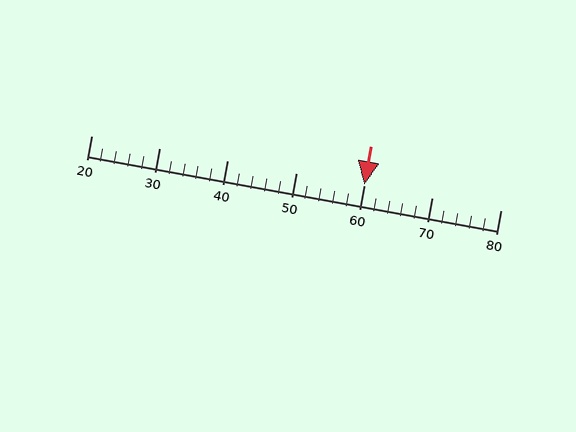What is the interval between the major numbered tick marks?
The major tick marks are spaced 10 units apart.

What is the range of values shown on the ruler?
The ruler shows values from 20 to 80.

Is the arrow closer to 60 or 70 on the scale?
The arrow is closer to 60.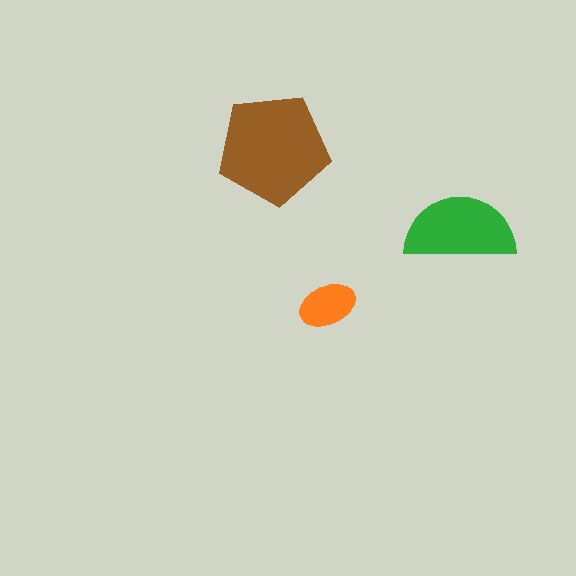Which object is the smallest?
The orange ellipse.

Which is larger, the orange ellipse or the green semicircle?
The green semicircle.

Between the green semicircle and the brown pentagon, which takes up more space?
The brown pentagon.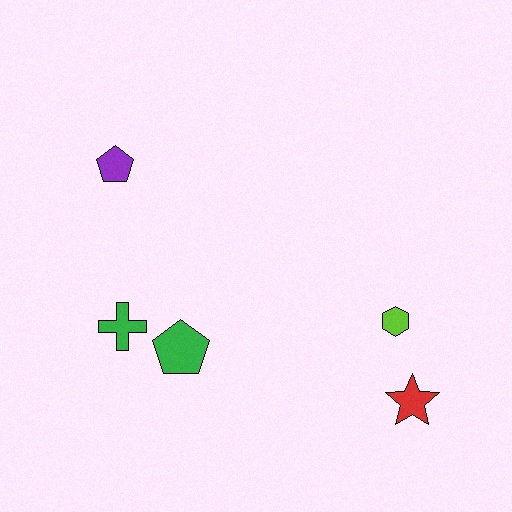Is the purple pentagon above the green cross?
Yes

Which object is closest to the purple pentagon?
The green cross is closest to the purple pentagon.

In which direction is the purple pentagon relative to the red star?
The purple pentagon is to the left of the red star.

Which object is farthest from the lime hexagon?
The purple pentagon is farthest from the lime hexagon.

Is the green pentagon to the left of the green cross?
No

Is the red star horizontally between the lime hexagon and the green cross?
No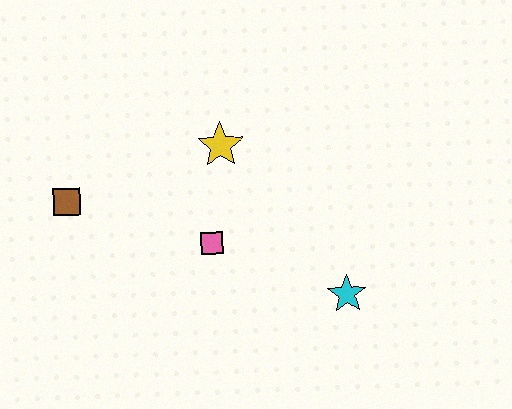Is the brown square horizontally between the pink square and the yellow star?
No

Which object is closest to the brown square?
The pink square is closest to the brown square.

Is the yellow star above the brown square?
Yes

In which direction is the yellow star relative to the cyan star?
The yellow star is above the cyan star.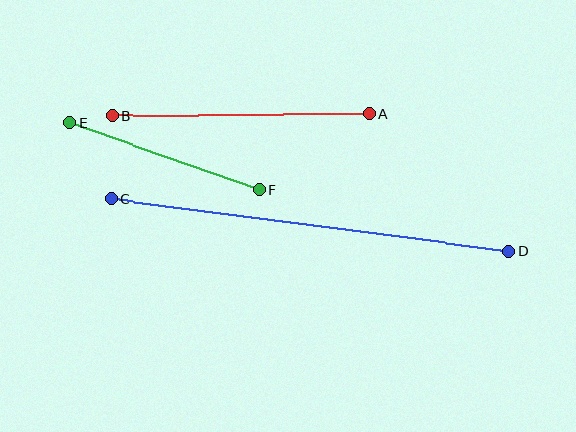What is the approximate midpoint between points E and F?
The midpoint is at approximately (165, 156) pixels.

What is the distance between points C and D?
The distance is approximately 401 pixels.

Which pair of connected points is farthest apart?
Points C and D are farthest apart.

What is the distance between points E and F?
The distance is approximately 201 pixels.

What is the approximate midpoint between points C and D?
The midpoint is at approximately (310, 225) pixels.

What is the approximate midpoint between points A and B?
The midpoint is at approximately (241, 115) pixels.